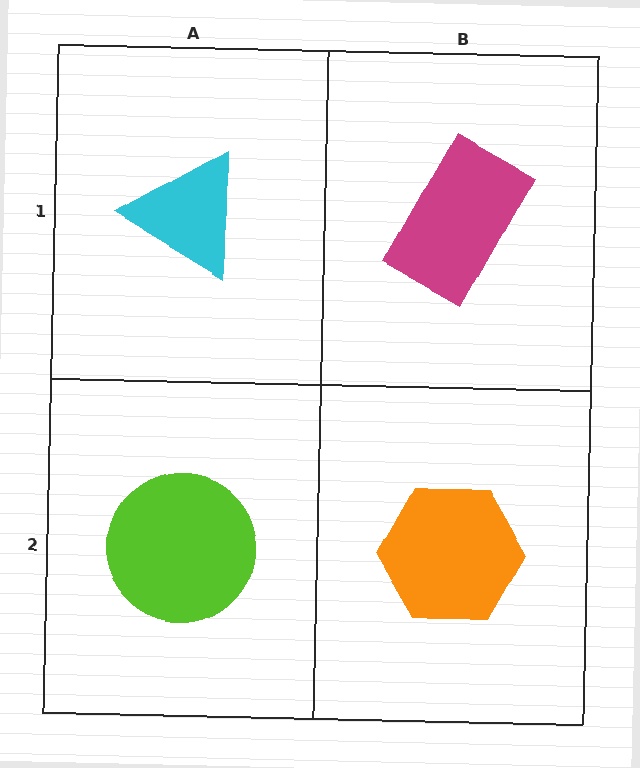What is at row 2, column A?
A lime circle.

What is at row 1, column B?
A magenta rectangle.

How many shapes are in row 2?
2 shapes.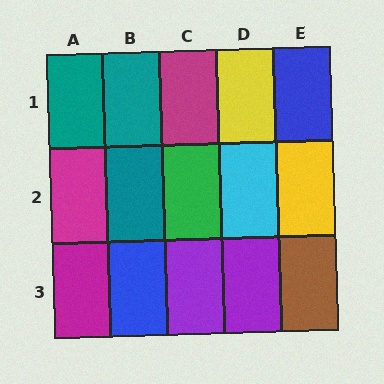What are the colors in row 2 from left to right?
Magenta, teal, green, cyan, yellow.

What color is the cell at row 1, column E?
Blue.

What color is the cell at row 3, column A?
Magenta.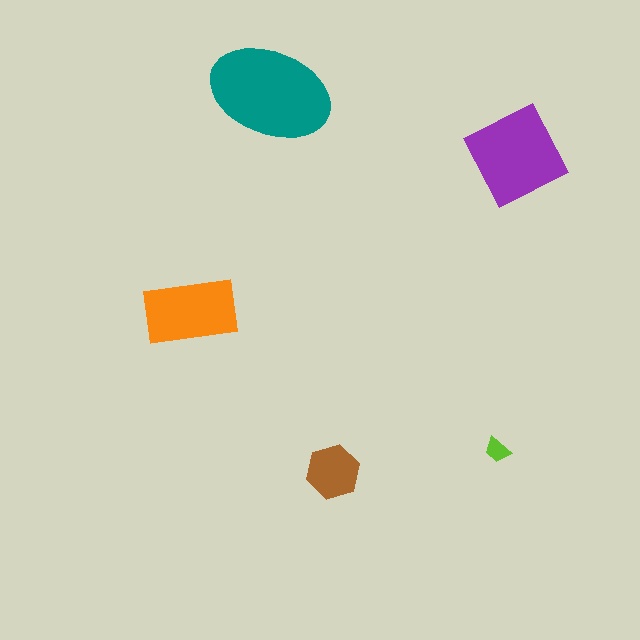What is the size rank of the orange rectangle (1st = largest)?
3rd.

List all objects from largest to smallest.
The teal ellipse, the purple diamond, the orange rectangle, the brown hexagon, the lime trapezoid.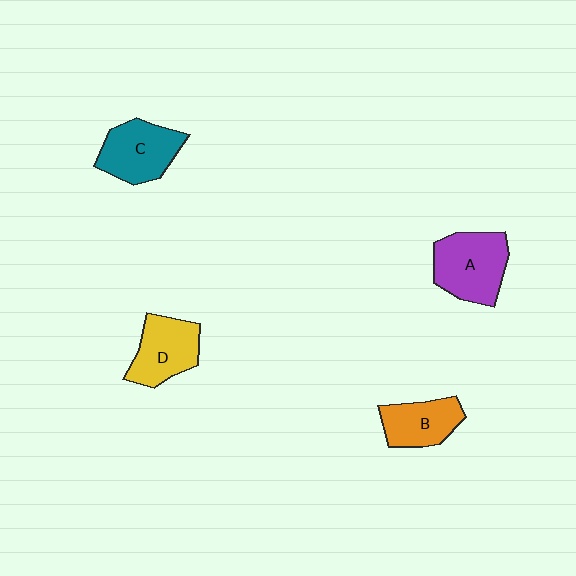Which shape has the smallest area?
Shape B (orange).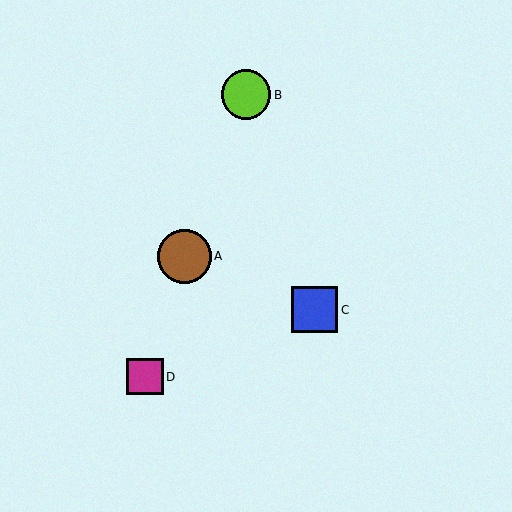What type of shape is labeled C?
Shape C is a blue square.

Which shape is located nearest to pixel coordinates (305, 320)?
The blue square (labeled C) at (315, 310) is nearest to that location.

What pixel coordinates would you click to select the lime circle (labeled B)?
Click at (246, 95) to select the lime circle B.